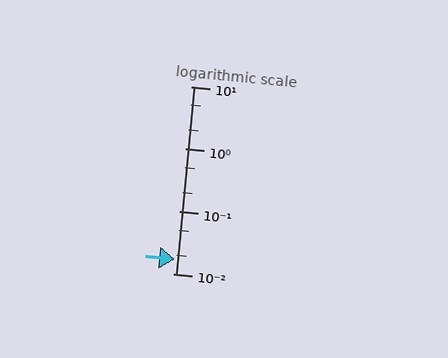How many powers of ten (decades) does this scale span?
The scale spans 3 decades, from 0.01 to 10.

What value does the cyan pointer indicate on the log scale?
The pointer indicates approximately 0.017.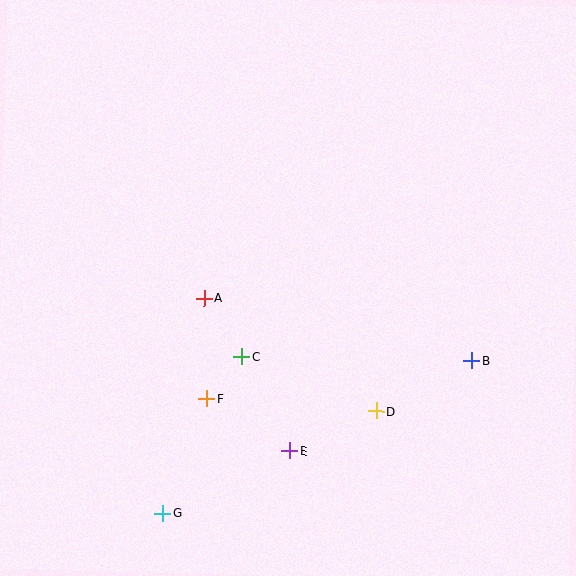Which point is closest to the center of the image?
Point C at (242, 357) is closest to the center.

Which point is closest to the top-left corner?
Point A is closest to the top-left corner.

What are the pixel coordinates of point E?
Point E is at (289, 451).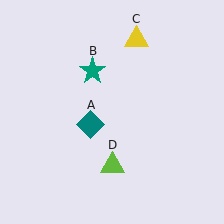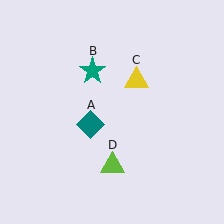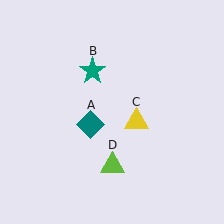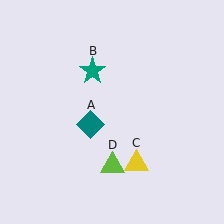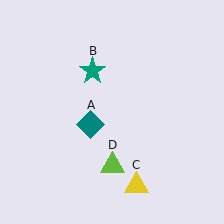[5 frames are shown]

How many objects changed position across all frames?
1 object changed position: yellow triangle (object C).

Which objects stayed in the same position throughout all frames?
Teal diamond (object A) and teal star (object B) and lime triangle (object D) remained stationary.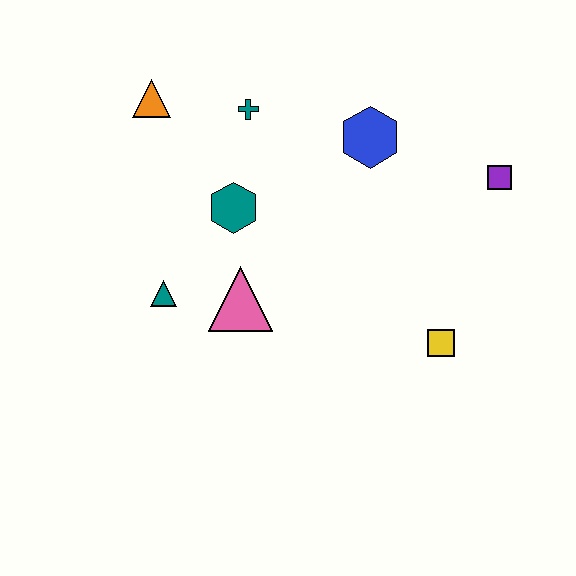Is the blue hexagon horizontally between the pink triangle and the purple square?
Yes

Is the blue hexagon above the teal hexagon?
Yes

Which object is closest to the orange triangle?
The teal cross is closest to the orange triangle.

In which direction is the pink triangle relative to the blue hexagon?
The pink triangle is below the blue hexagon.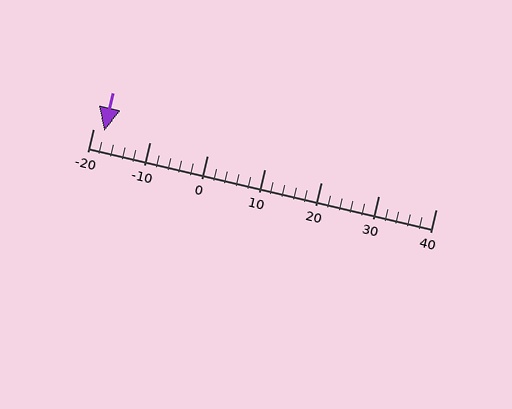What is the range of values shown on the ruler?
The ruler shows values from -20 to 40.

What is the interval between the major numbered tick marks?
The major tick marks are spaced 10 units apart.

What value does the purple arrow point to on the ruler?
The purple arrow points to approximately -18.